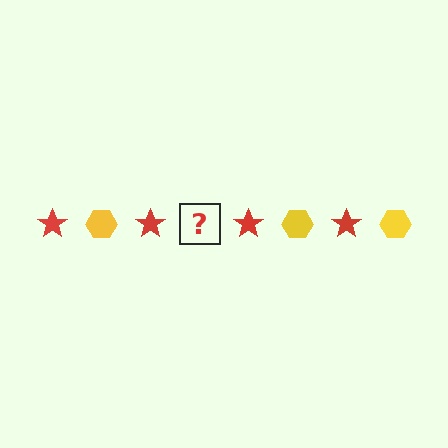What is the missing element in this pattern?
The missing element is a yellow hexagon.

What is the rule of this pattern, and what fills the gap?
The rule is that the pattern alternates between red star and yellow hexagon. The gap should be filled with a yellow hexagon.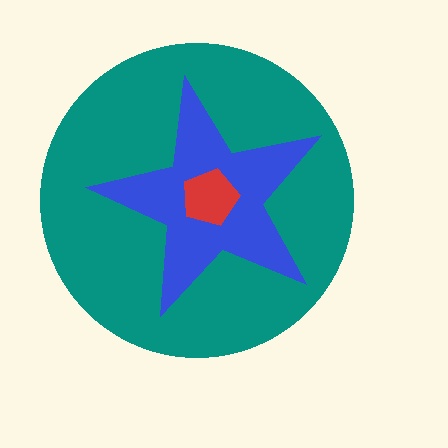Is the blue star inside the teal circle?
Yes.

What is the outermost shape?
The teal circle.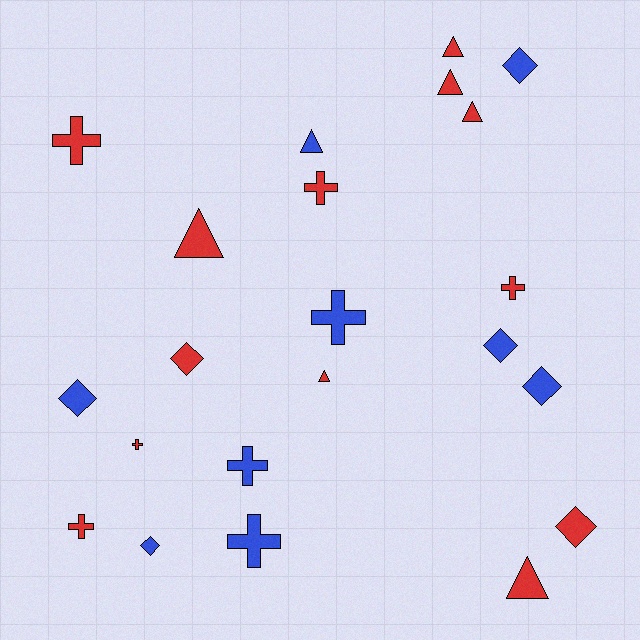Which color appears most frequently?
Red, with 13 objects.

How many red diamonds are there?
There are 2 red diamonds.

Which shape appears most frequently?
Cross, with 8 objects.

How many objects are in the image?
There are 22 objects.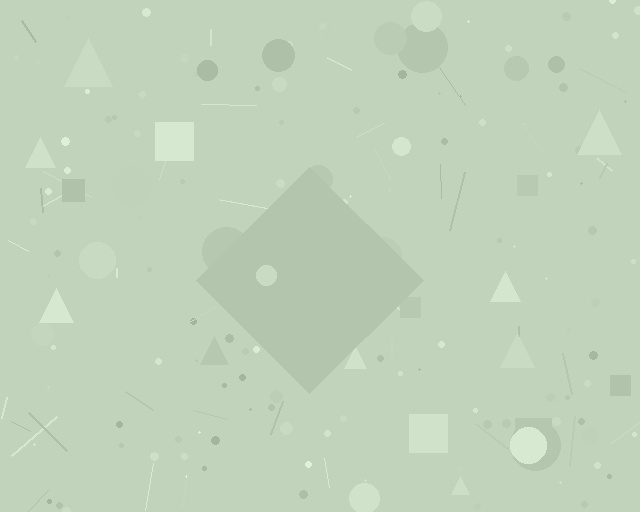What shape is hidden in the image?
A diamond is hidden in the image.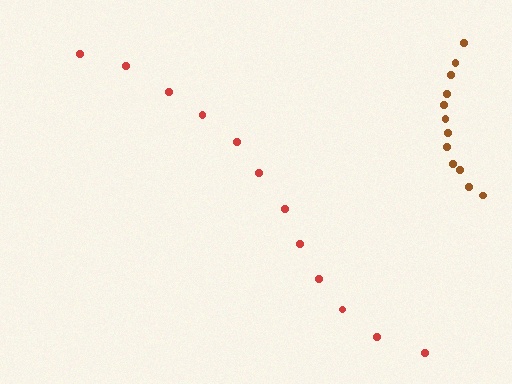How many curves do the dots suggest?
There are 2 distinct paths.